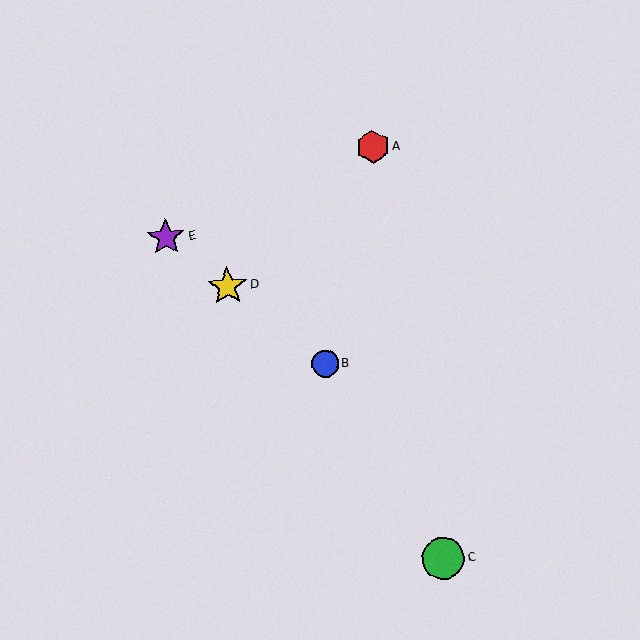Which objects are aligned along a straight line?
Objects B, D, E are aligned along a straight line.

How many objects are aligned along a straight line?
3 objects (B, D, E) are aligned along a straight line.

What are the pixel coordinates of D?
Object D is at (228, 286).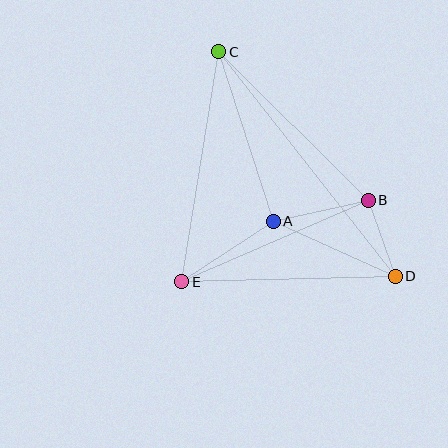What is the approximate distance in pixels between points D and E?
The distance between D and E is approximately 214 pixels.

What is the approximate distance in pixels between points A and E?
The distance between A and E is approximately 110 pixels.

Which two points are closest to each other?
Points B and D are closest to each other.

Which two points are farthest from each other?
Points C and D are farthest from each other.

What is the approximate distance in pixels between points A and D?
The distance between A and D is approximately 134 pixels.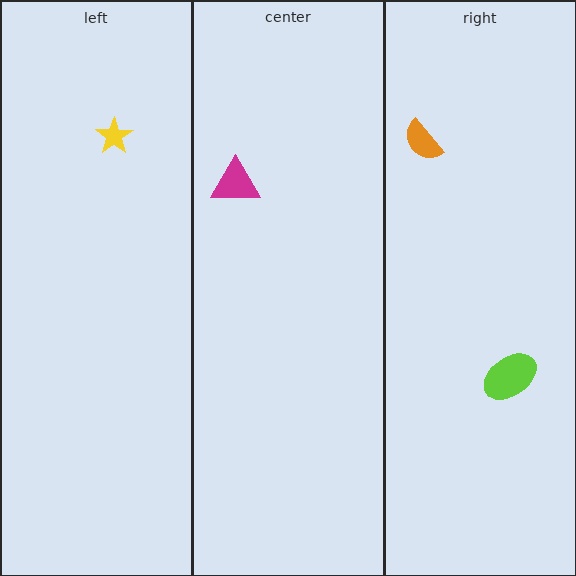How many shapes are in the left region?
1.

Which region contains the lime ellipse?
The right region.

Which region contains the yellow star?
The left region.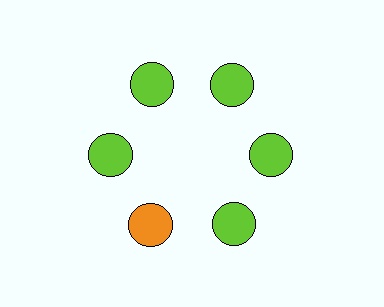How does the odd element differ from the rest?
It has a different color: orange instead of lime.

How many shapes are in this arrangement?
There are 6 shapes arranged in a ring pattern.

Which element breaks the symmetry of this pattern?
The orange circle at roughly the 7 o'clock position breaks the symmetry. All other shapes are lime circles.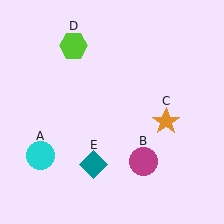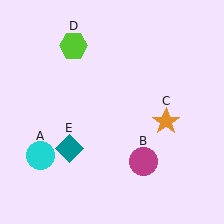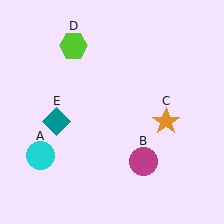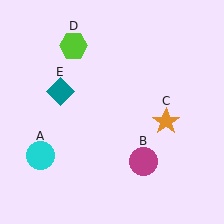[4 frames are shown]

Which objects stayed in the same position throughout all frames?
Cyan circle (object A) and magenta circle (object B) and orange star (object C) and lime hexagon (object D) remained stationary.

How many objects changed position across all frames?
1 object changed position: teal diamond (object E).